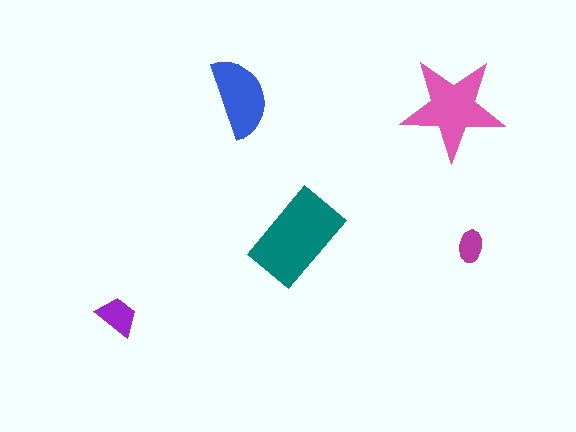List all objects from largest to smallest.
The teal rectangle, the pink star, the blue semicircle, the purple trapezoid, the magenta ellipse.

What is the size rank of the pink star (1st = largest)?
2nd.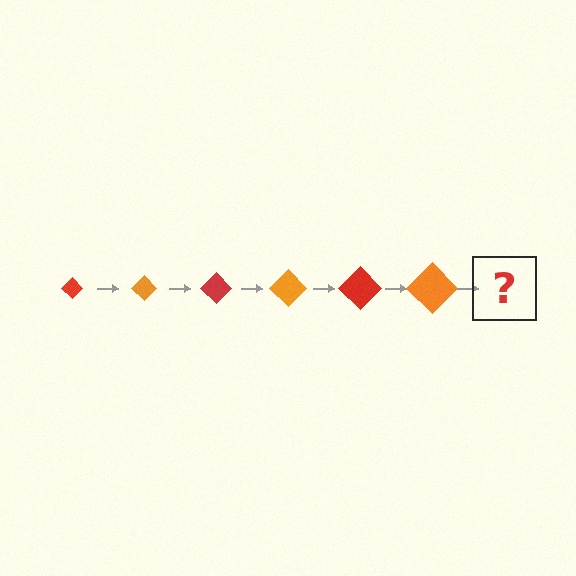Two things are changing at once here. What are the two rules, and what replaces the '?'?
The two rules are that the diamond grows larger each step and the color cycles through red and orange. The '?' should be a red diamond, larger than the previous one.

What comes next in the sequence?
The next element should be a red diamond, larger than the previous one.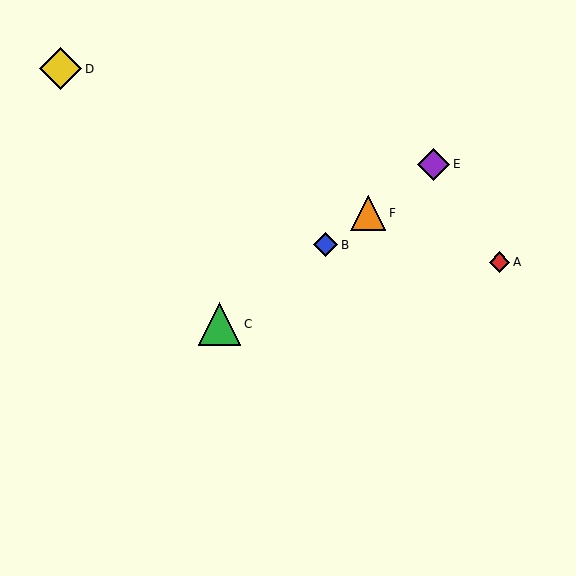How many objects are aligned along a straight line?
4 objects (B, C, E, F) are aligned along a straight line.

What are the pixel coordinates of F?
Object F is at (368, 213).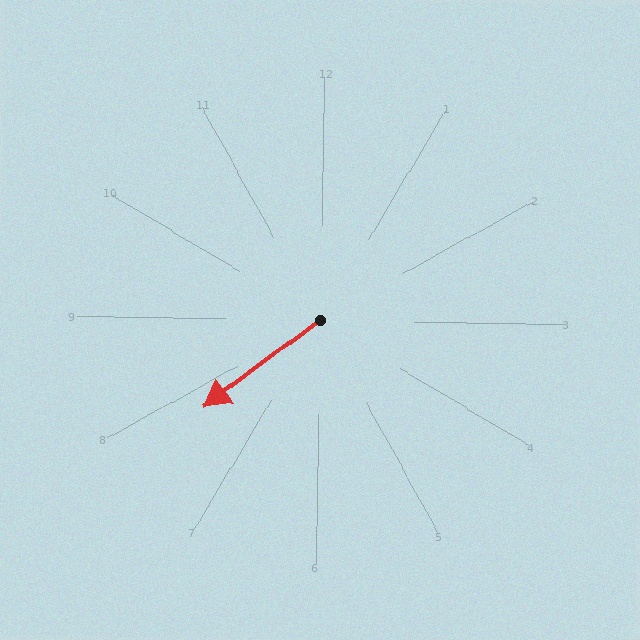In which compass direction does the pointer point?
Southwest.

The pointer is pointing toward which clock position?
Roughly 8 o'clock.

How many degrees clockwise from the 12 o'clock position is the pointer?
Approximately 232 degrees.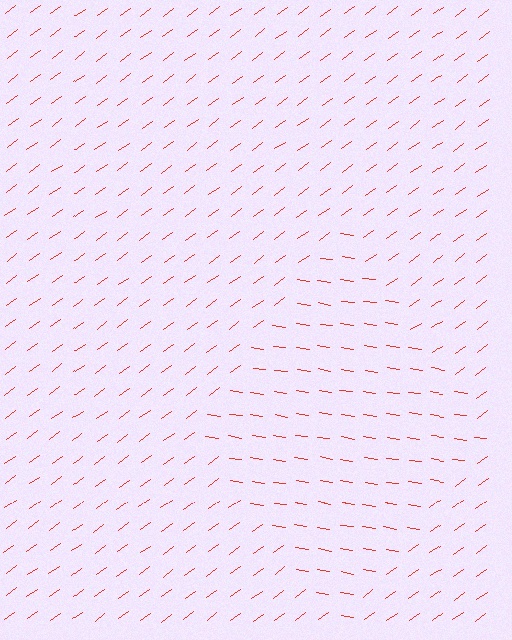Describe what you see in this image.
The image is filled with small red line segments. A diamond region in the image has lines oriented differently from the surrounding lines, creating a visible texture boundary.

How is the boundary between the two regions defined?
The boundary is defined purely by a change in line orientation (approximately 45 degrees difference). All lines are the same color and thickness.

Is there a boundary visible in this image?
Yes, there is a texture boundary formed by a change in line orientation.